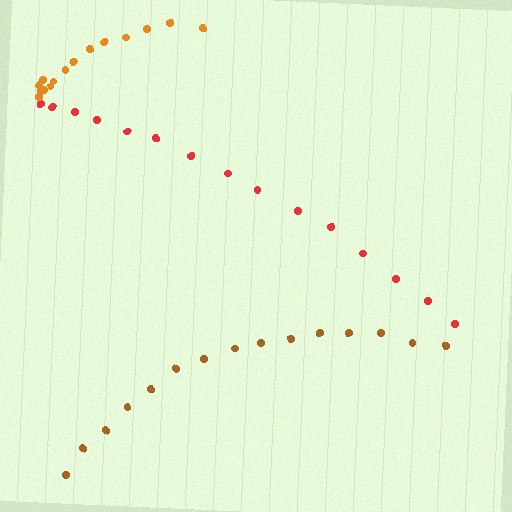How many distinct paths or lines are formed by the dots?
There are 3 distinct paths.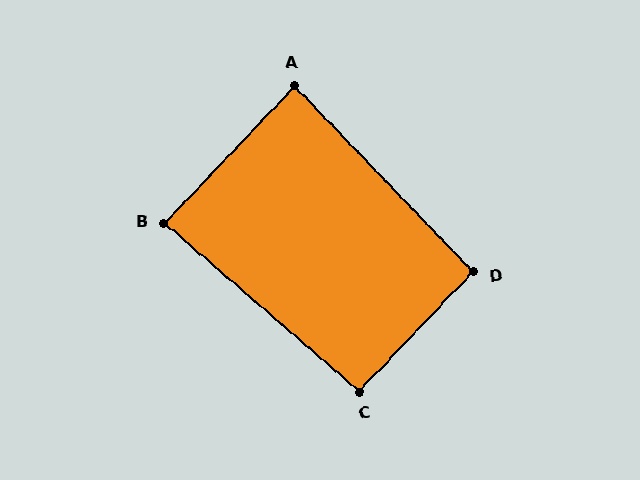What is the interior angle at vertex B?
Approximately 87 degrees (approximately right).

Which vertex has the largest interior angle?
C, at approximately 93 degrees.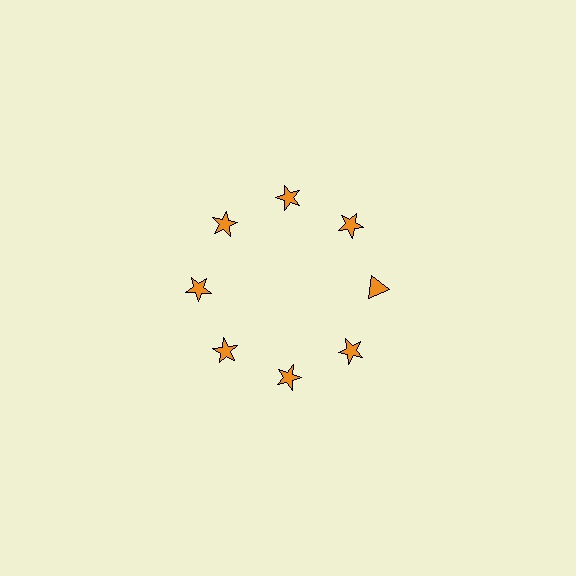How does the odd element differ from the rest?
It has a different shape: triangle instead of star.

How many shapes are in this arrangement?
There are 8 shapes arranged in a ring pattern.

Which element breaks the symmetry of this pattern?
The orange triangle at roughly the 3 o'clock position breaks the symmetry. All other shapes are orange stars.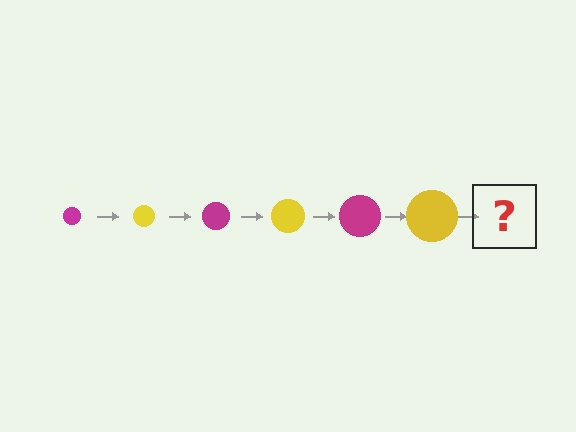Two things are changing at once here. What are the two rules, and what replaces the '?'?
The two rules are that the circle grows larger each step and the color cycles through magenta and yellow. The '?' should be a magenta circle, larger than the previous one.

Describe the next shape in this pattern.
It should be a magenta circle, larger than the previous one.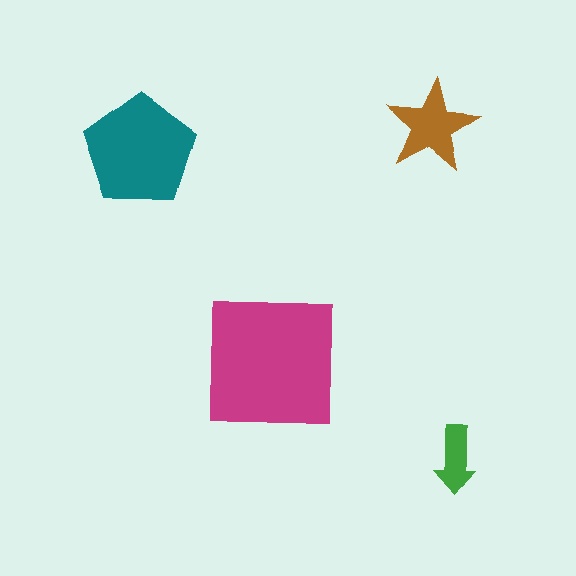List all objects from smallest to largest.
The green arrow, the brown star, the teal pentagon, the magenta square.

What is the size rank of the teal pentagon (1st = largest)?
2nd.